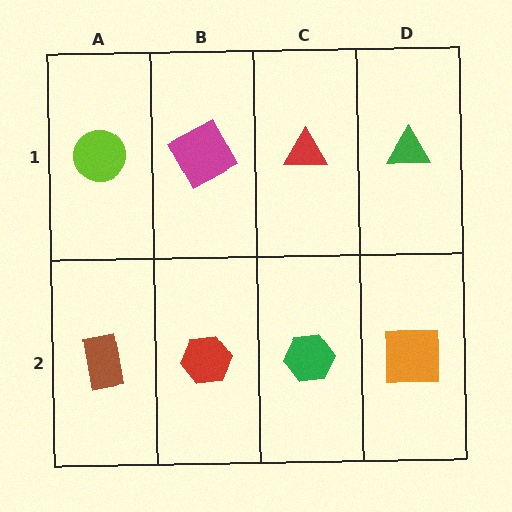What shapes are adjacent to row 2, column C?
A red triangle (row 1, column C), a red hexagon (row 2, column B), an orange square (row 2, column D).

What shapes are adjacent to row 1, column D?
An orange square (row 2, column D), a red triangle (row 1, column C).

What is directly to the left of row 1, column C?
A magenta square.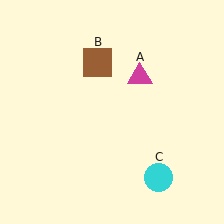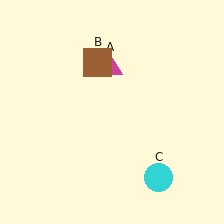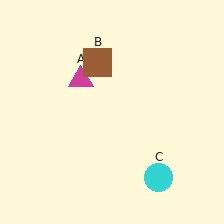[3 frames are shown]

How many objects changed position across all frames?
1 object changed position: magenta triangle (object A).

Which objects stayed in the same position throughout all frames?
Brown square (object B) and cyan circle (object C) remained stationary.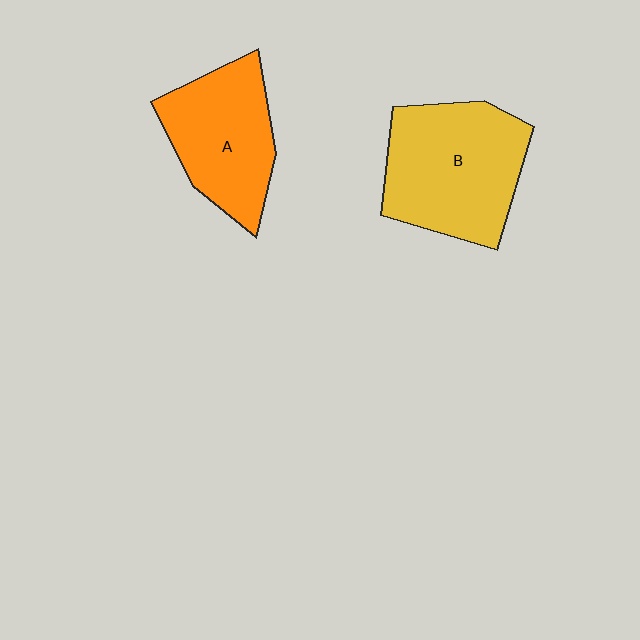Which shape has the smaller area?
Shape A (orange).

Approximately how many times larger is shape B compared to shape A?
Approximately 1.3 times.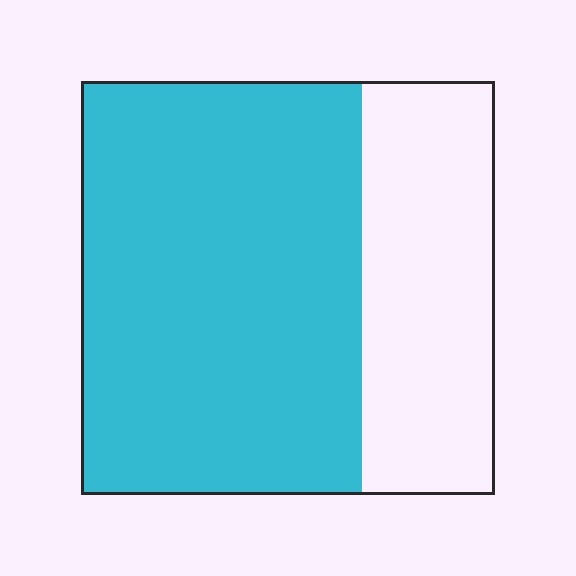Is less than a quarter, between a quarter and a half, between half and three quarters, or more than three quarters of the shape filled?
Between half and three quarters.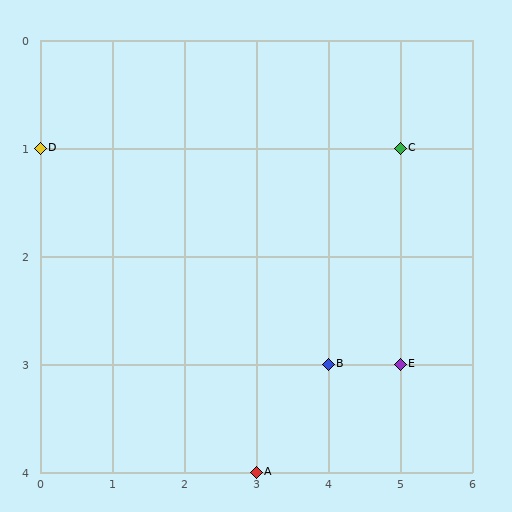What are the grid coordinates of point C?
Point C is at grid coordinates (5, 1).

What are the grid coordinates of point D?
Point D is at grid coordinates (0, 1).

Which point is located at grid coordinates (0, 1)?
Point D is at (0, 1).